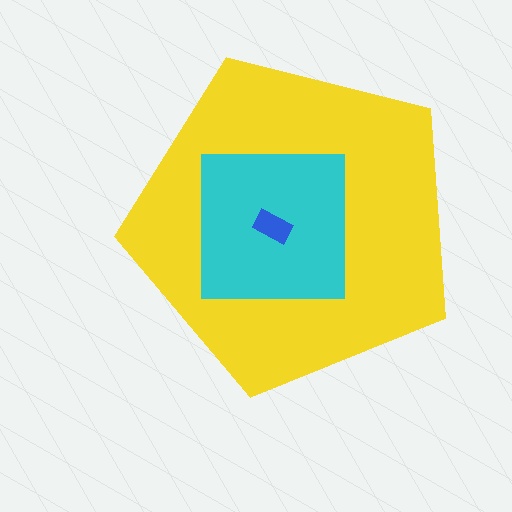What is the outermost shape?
The yellow pentagon.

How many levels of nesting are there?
3.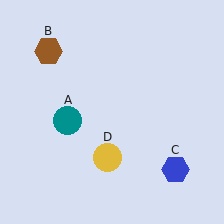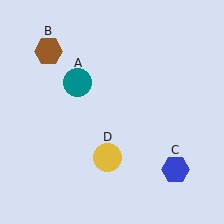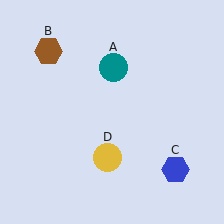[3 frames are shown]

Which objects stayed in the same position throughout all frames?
Brown hexagon (object B) and blue hexagon (object C) and yellow circle (object D) remained stationary.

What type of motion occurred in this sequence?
The teal circle (object A) rotated clockwise around the center of the scene.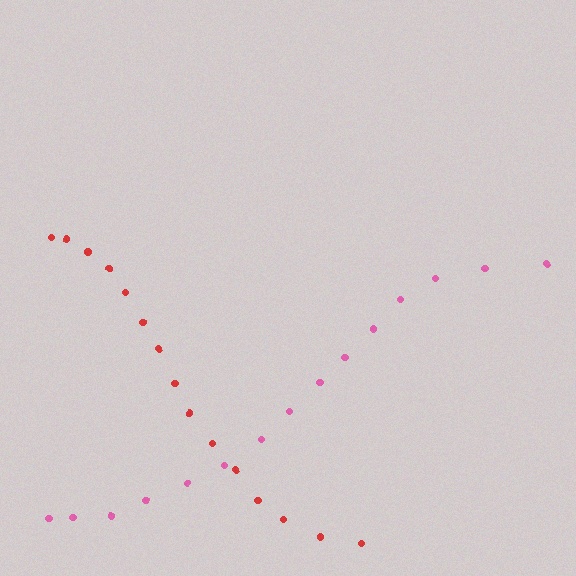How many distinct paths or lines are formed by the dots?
There are 2 distinct paths.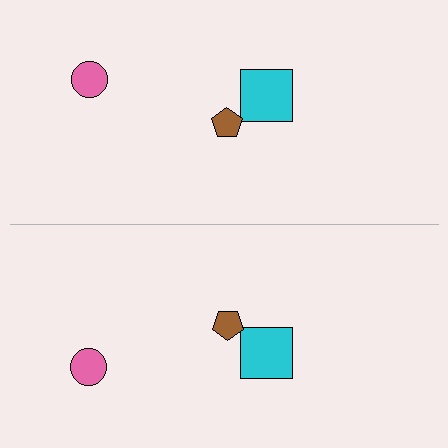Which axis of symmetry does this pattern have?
The pattern has a horizontal axis of symmetry running through the center of the image.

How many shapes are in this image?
There are 6 shapes in this image.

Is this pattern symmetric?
Yes, this pattern has bilateral (reflection) symmetry.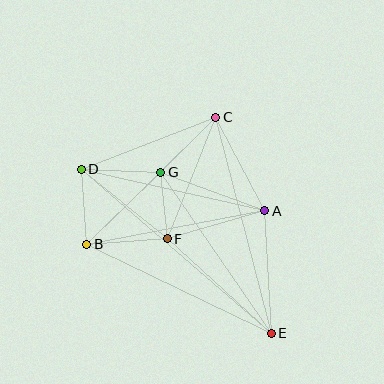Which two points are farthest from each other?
Points D and E are farthest from each other.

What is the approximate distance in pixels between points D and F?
The distance between D and F is approximately 111 pixels.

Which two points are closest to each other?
Points F and G are closest to each other.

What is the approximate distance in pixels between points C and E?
The distance between C and E is approximately 223 pixels.